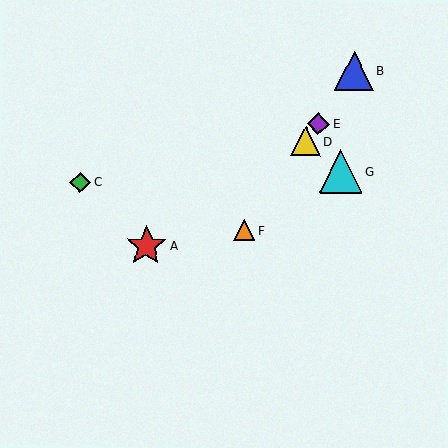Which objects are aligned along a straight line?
Objects B, D, E, F are aligned along a straight line.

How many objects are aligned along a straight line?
4 objects (B, D, E, F) are aligned along a straight line.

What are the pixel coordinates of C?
Object C is at (80, 182).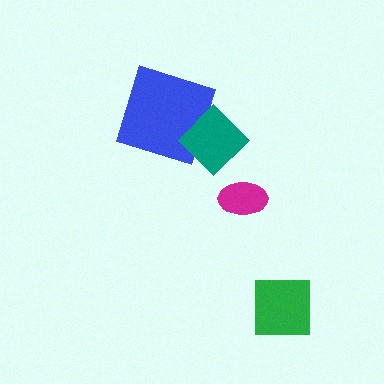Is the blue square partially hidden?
Yes, it is partially covered by another shape.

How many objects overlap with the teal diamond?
1 object overlaps with the teal diamond.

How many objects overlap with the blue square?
1 object overlaps with the blue square.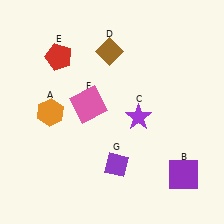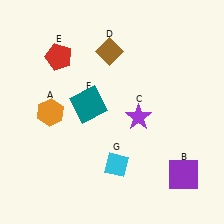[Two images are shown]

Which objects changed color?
F changed from pink to teal. G changed from purple to cyan.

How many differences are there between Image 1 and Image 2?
There are 2 differences between the two images.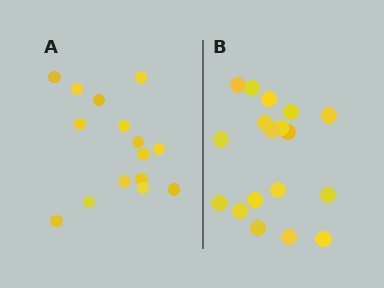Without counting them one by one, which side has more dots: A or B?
Region B (the right region) has more dots.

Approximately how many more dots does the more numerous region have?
Region B has just a few more — roughly 2 or 3 more dots than region A.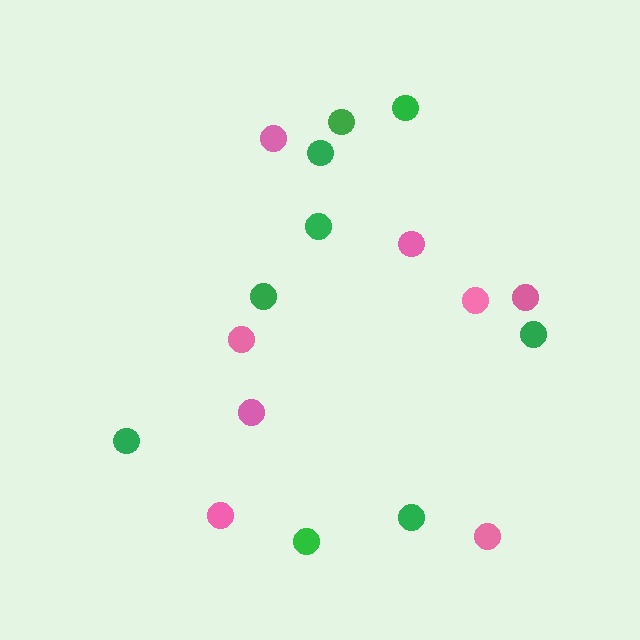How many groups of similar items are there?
There are 2 groups: one group of pink circles (8) and one group of green circles (9).